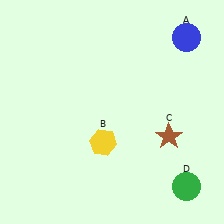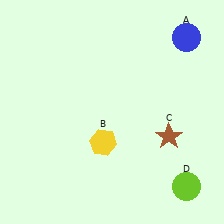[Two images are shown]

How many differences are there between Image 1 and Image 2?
There is 1 difference between the two images.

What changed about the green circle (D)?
In Image 1, D is green. In Image 2, it changed to lime.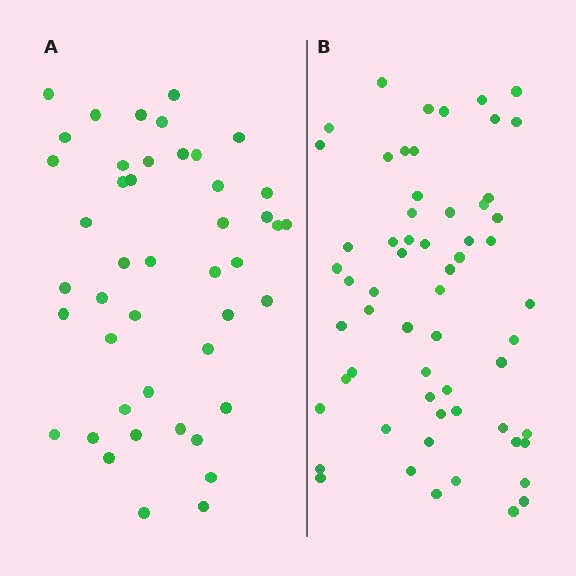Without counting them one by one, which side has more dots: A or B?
Region B (the right region) has more dots.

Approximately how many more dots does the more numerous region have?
Region B has approximately 15 more dots than region A.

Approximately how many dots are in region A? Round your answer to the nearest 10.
About 40 dots. (The exact count is 45, which rounds to 40.)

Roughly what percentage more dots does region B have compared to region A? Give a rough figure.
About 35% more.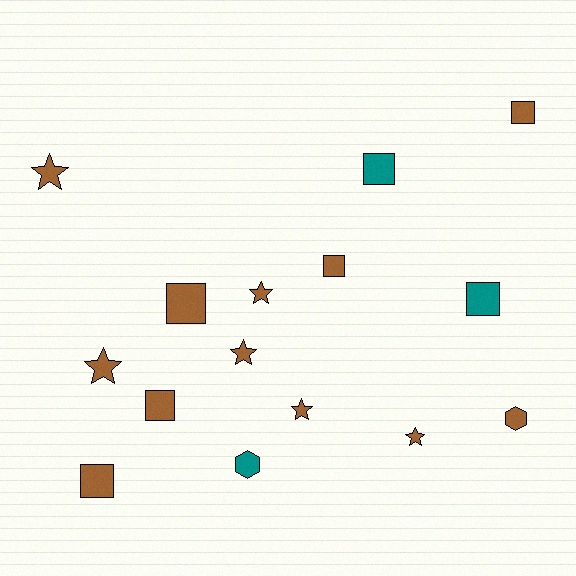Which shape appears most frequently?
Square, with 7 objects.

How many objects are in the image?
There are 15 objects.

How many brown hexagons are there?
There is 1 brown hexagon.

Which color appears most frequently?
Brown, with 12 objects.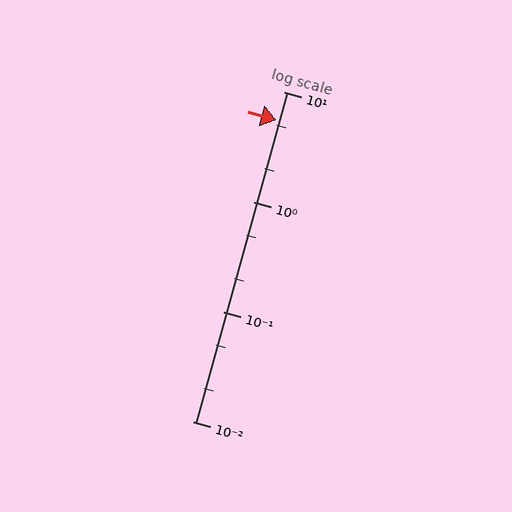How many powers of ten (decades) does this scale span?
The scale spans 3 decades, from 0.01 to 10.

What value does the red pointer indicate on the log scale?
The pointer indicates approximately 5.5.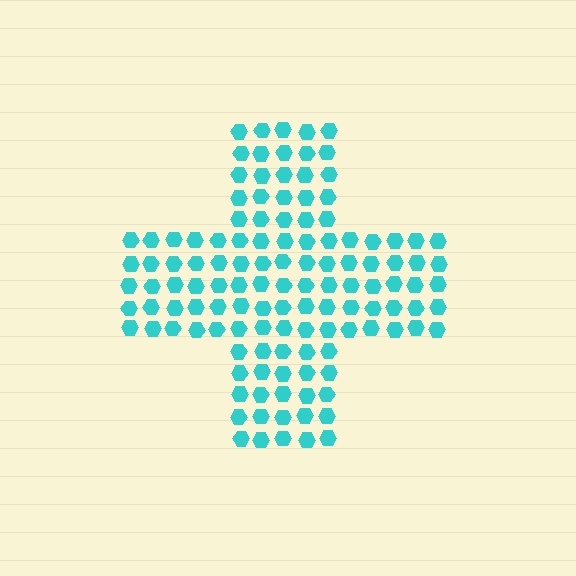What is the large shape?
The large shape is a cross.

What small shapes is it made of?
It is made of small hexagons.